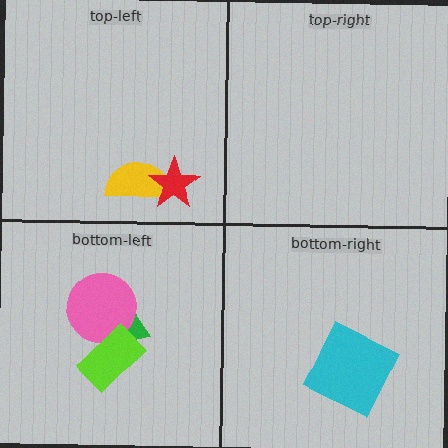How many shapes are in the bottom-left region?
3.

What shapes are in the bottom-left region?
The green trapezoid, the pink circle, the lime rectangle.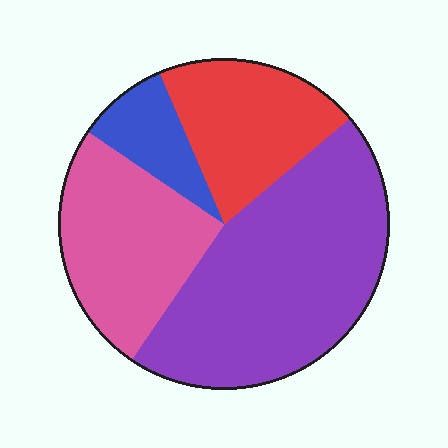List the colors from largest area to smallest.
From largest to smallest: purple, pink, red, blue.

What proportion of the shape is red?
Red covers about 20% of the shape.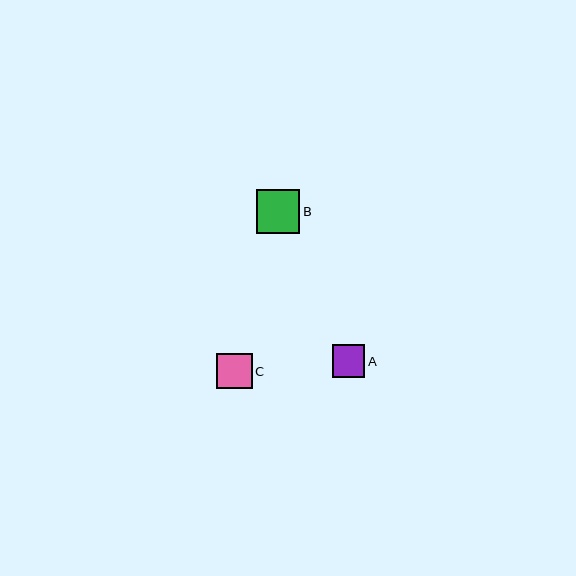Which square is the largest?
Square B is the largest with a size of approximately 44 pixels.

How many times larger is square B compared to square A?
Square B is approximately 1.3 times the size of square A.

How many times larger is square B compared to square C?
Square B is approximately 1.2 times the size of square C.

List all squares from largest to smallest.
From largest to smallest: B, C, A.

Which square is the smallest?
Square A is the smallest with a size of approximately 32 pixels.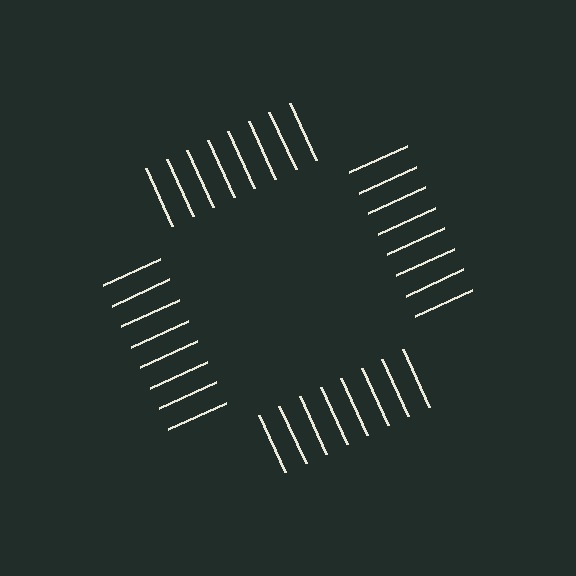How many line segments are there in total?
32 — 8 along each of the 4 edges.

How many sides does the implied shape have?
4 sides — the line-ends trace a square.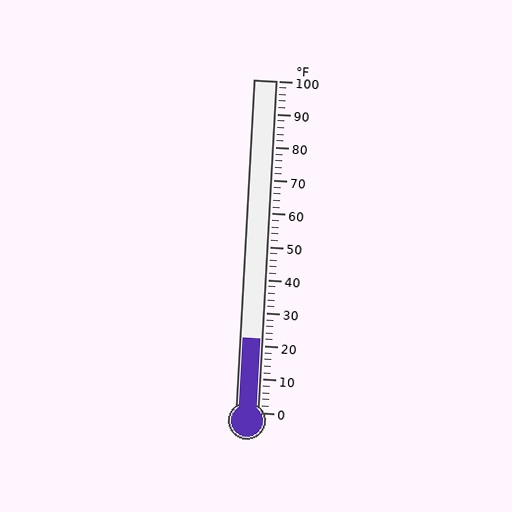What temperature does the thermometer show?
The thermometer shows approximately 22°F.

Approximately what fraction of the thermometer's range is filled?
The thermometer is filled to approximately 20% of its range.